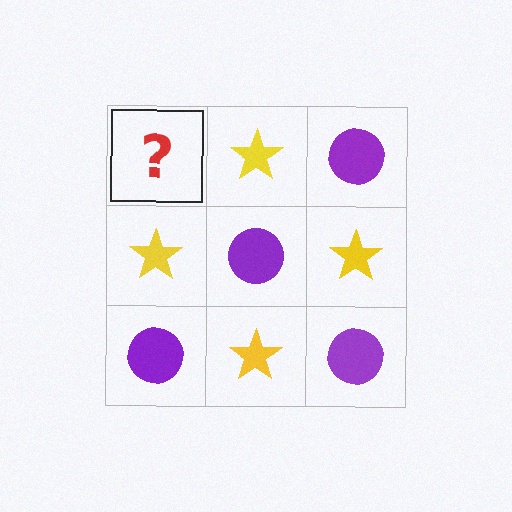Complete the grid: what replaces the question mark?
The question mark should be replaced with a purple circle.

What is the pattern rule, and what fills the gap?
The rule is that it alternates purple circle and yellow star in a checkerboard pattern. The gap should be filled with a purple circle.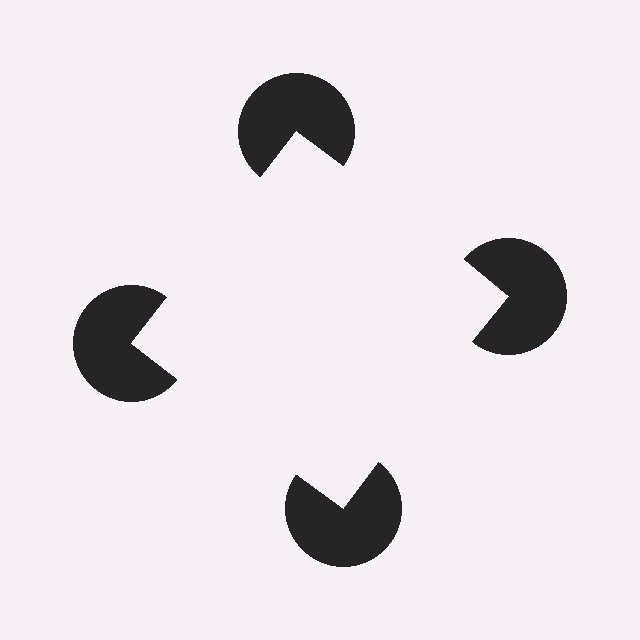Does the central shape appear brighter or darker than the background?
It typically appears slightly brighter than the background, even though no actual brightness change is drawn.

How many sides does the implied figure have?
4 sides.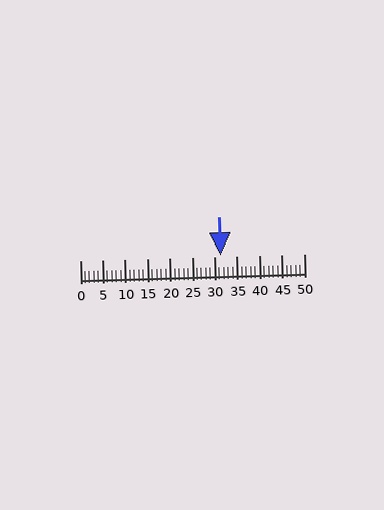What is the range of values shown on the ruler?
The ruler shows values from 0 to 50.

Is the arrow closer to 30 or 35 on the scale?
The arrow is closer to 30.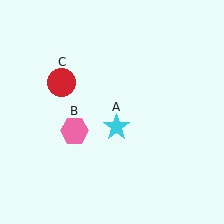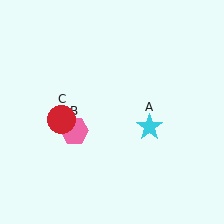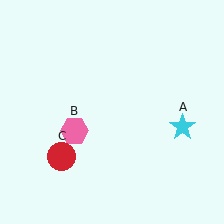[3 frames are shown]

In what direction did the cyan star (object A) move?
The cyan star (object A) moved right.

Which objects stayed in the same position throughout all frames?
Pink hexagon (object B) remained stationary.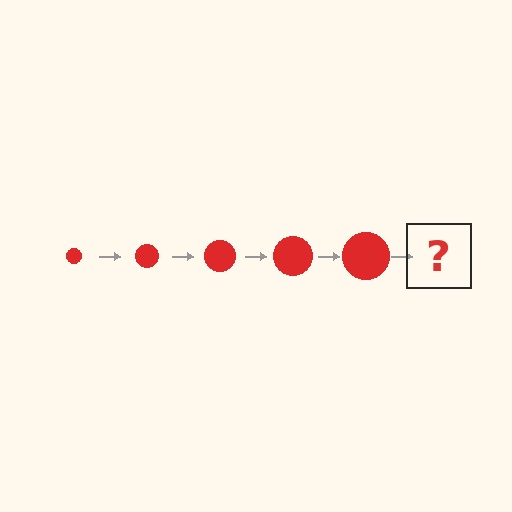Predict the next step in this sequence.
The next step is a red circle, larger than the previous one.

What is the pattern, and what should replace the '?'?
The pattern is that the circle gets progressively larger each step. The '?' should be a red circle, larger than the previous one.